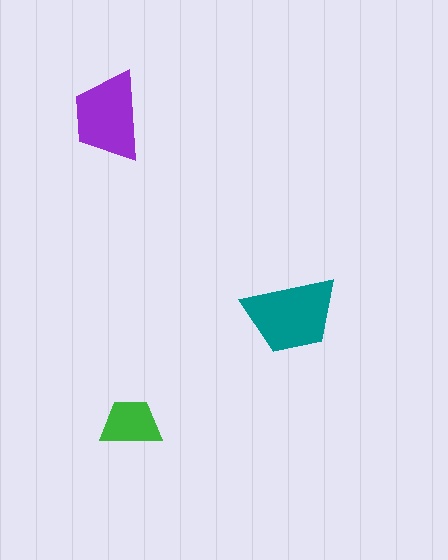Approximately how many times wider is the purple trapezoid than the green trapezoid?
About 1.5 times wider.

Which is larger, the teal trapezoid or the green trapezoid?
The teal one.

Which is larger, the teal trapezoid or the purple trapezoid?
The teal one.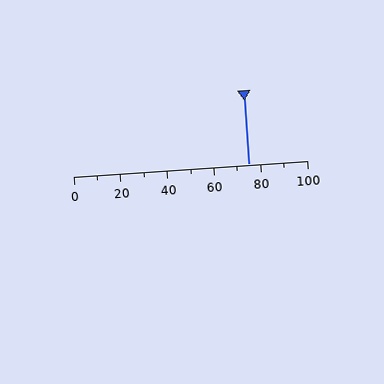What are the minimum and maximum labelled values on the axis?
The axis runs from 0 to 100.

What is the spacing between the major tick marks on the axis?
The major ticks are spaced 20 apart.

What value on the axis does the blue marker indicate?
The marker indicates approximately 75.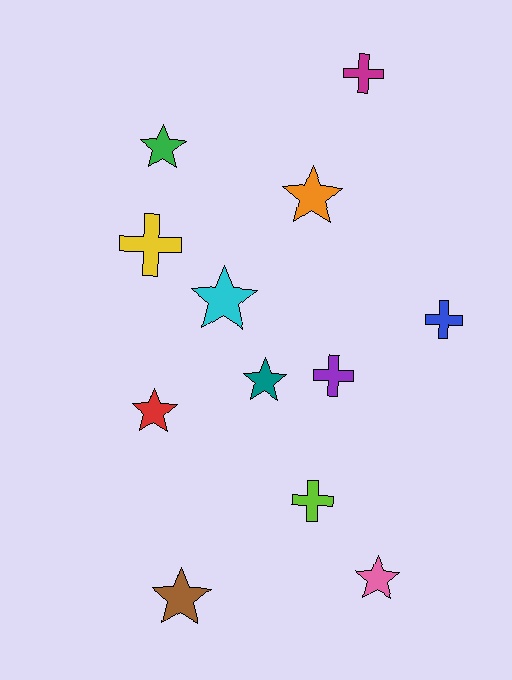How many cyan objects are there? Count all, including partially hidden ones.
There is 1 cyan object.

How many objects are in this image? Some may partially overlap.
There are 12 objects.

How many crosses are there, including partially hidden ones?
There are 5 crosses.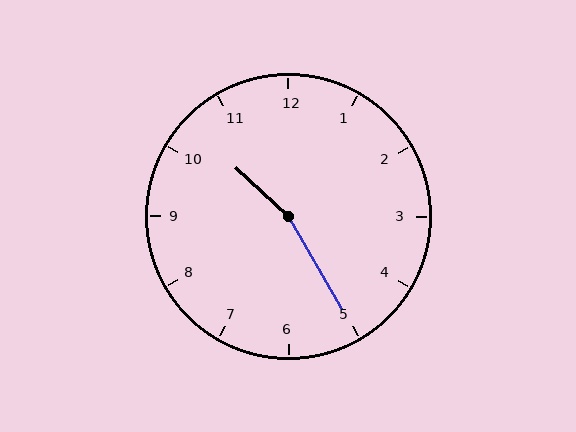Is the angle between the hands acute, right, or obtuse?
It is obtuse.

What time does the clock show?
10:25.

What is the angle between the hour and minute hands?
Approximately 162 degrees.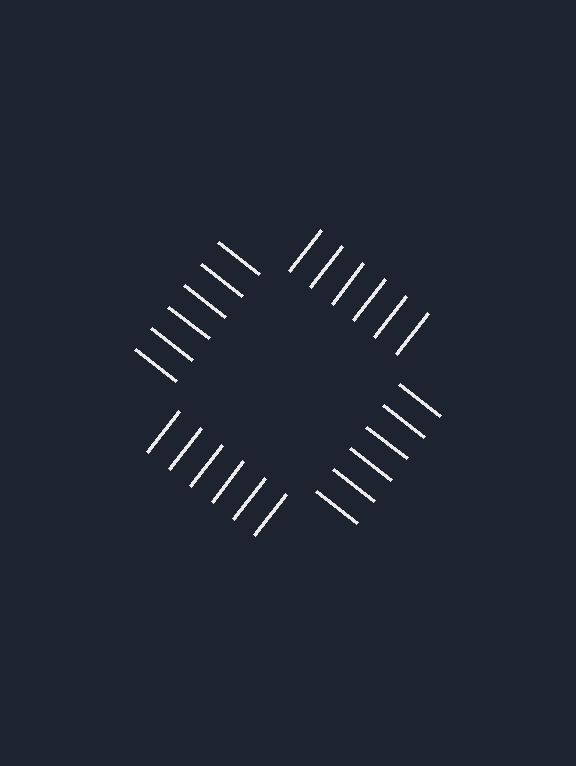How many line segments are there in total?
24 — 6 along each of the 4 edges.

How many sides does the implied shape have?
4 sides — the line-ends trace a square.